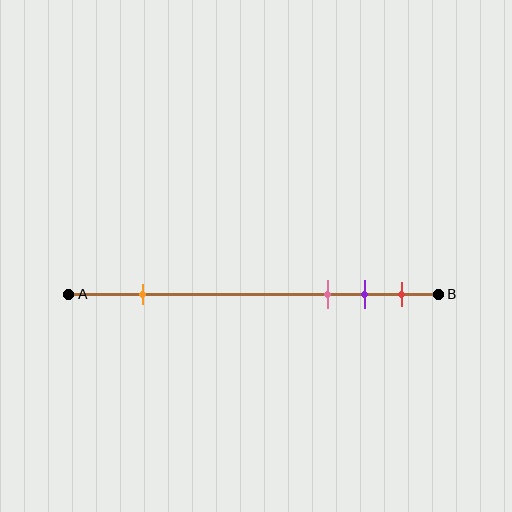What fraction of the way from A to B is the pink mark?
The pink mark is approximately 70% (0.7) of the way from A to B.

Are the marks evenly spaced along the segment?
No, the marks are not evenly spaced.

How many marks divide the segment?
There are 4 marks dividing the segment.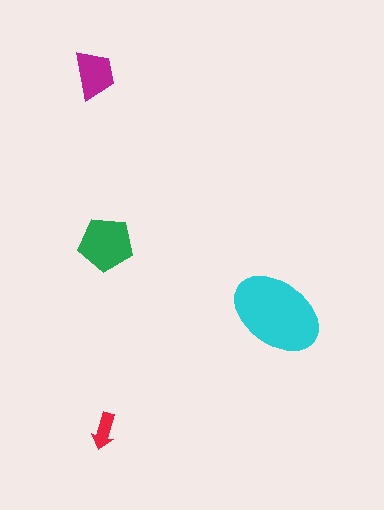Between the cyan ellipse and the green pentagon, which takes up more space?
The cyan ellipse.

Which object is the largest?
The cyan ellipse.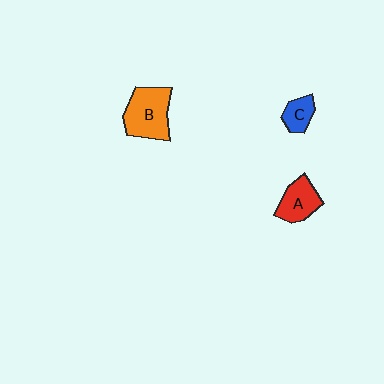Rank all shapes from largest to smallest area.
From largest to smallest: B (orange), A (red), C (blue).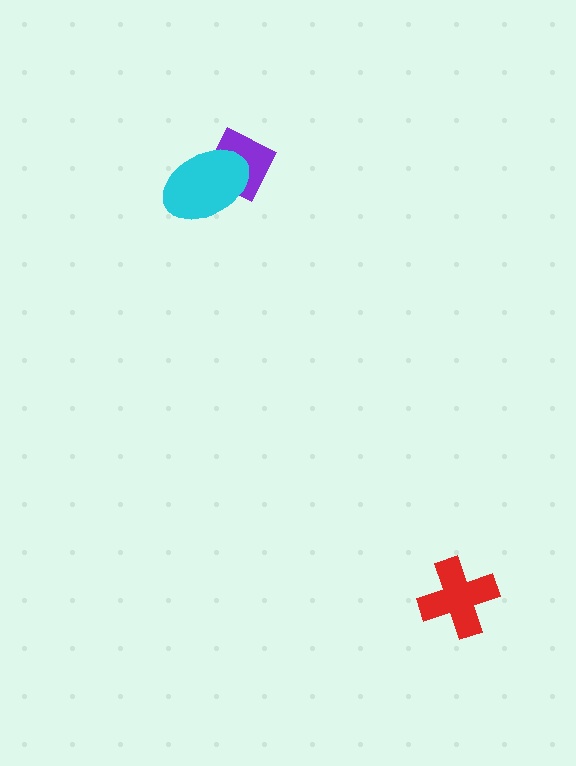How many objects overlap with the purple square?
1 object overlaps with the purple square.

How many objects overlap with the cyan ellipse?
1 object overlaps with the cyan ellipse.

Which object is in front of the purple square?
The cyan ellipse is in front of the purple square.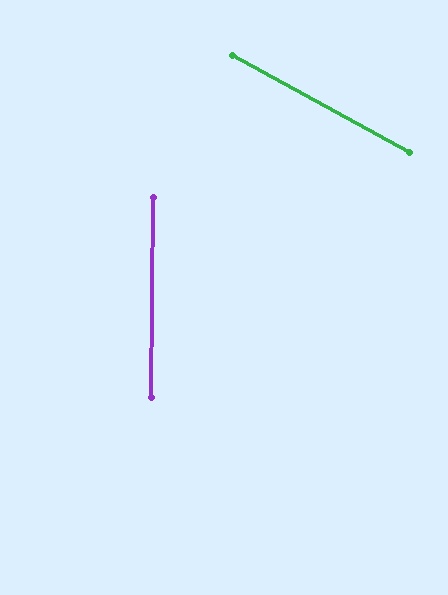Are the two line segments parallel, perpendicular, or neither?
Neither parallel nor perpendicular — they differ by about 62°.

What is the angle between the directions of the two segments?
Approximately 62 degrees.